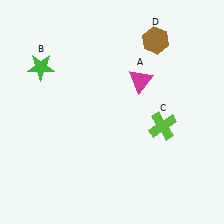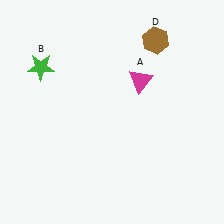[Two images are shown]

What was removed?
The lime cross (C) was removed in Image 2.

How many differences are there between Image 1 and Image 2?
There is 1 difference between the two images.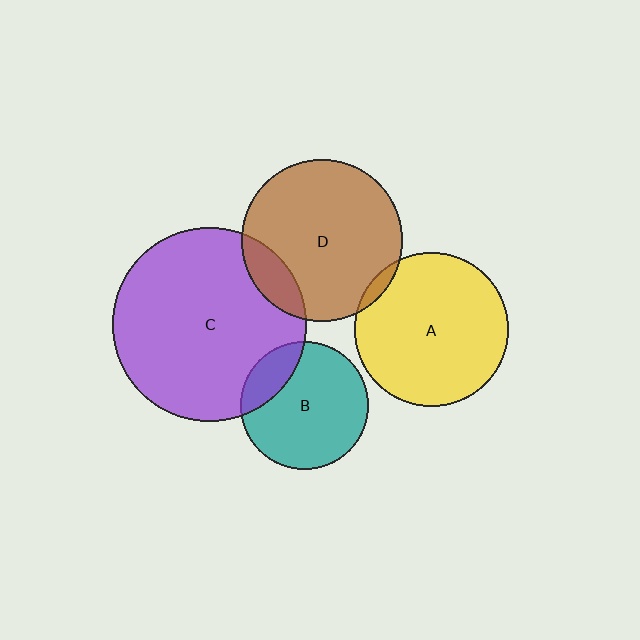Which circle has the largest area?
Circle C (purple).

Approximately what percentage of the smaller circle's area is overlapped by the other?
Approximately 15%.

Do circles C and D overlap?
Yes.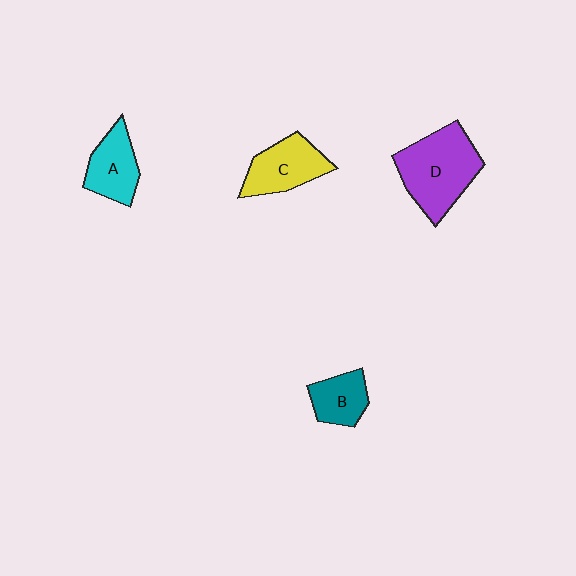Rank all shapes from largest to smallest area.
From largest to smallest: D (purple), C (yellow), A (cyan), B (teal).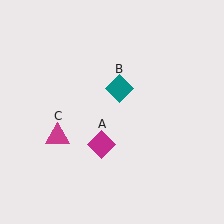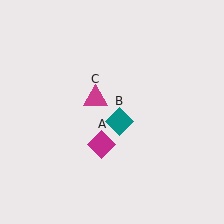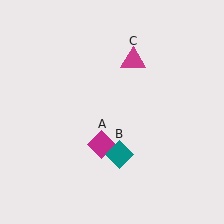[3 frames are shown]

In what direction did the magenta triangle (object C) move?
The magenta triangle (object C) moved up and to the right.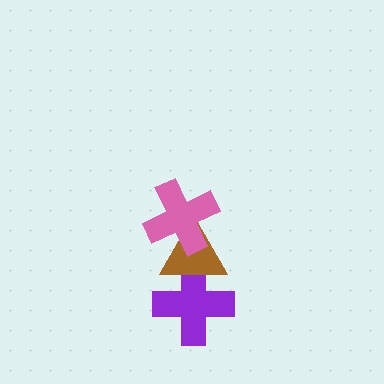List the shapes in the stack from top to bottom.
From top to bottom: the pink cross, the brown triangle, the purple cross.